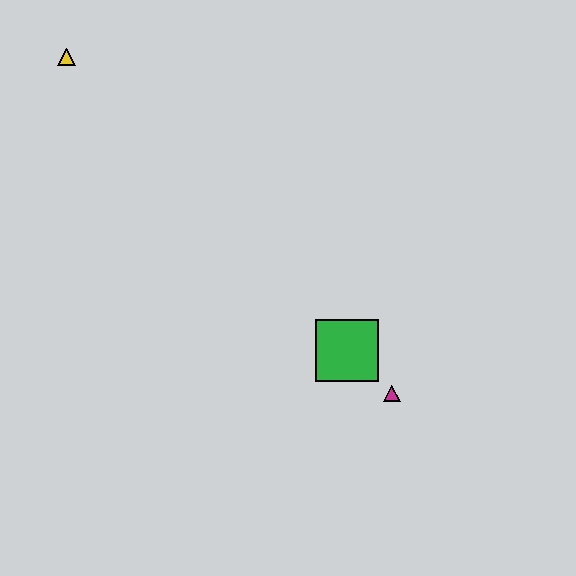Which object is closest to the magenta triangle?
The green square is closest to the magenta triangle.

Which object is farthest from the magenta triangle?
The yellow triangle is farthest from the magenta triangle.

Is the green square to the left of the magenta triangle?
Yes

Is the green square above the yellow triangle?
No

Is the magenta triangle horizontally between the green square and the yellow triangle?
No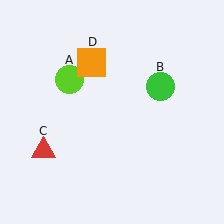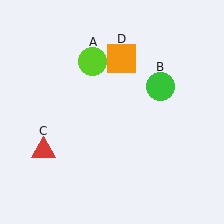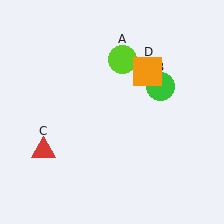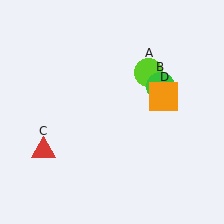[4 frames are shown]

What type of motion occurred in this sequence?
The lime circle (object A), orange square (object D) rotated clockwise around the center of the scene.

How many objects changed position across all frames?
2 objects changed position: lime circle (object A), orange square (object D).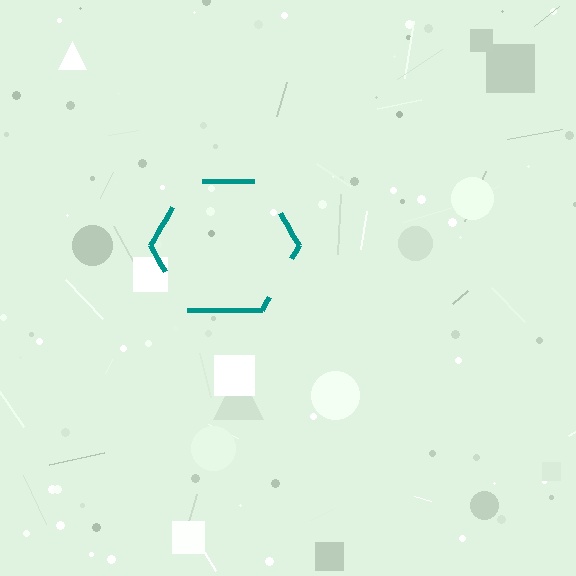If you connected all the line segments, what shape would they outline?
They would outline a hexagon.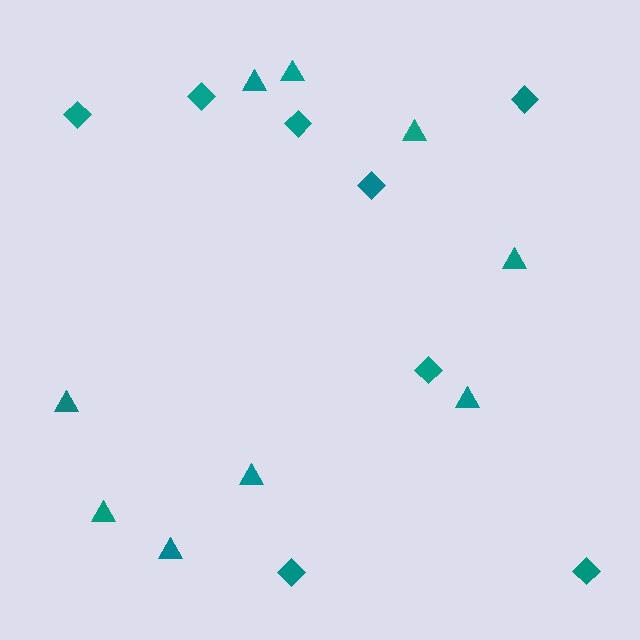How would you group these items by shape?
There are 2 groups: one group of triangles (9) and one group of diamonds (8).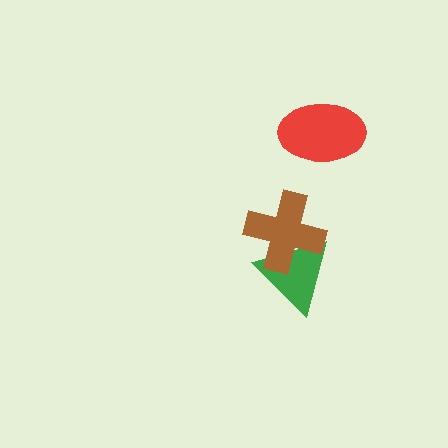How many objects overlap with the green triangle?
1 object overlaps with the green triangle.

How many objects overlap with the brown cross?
1 object overlaps with the brown cross.